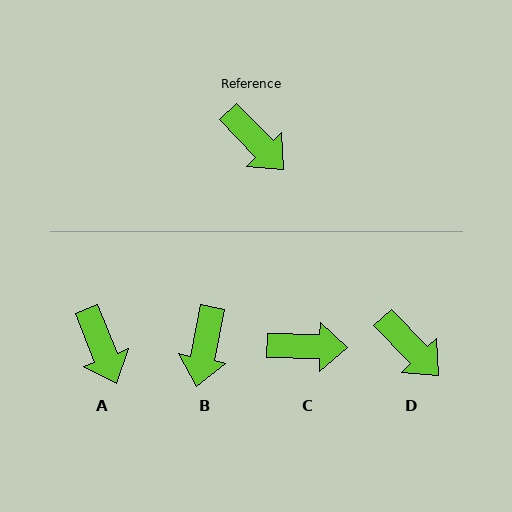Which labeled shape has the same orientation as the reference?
D.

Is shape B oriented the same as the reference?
No, it is off by about 55 degrees.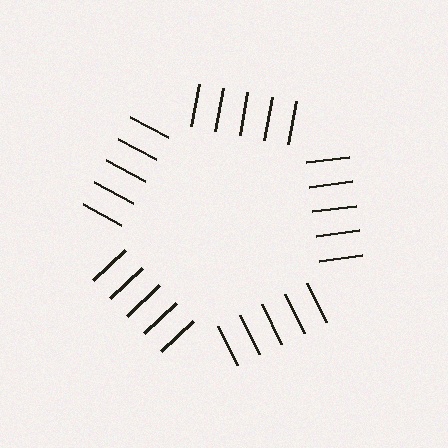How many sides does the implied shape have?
5 sides — the line-ends trace a pentagon.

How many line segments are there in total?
25 — 5 along each of the 5 edges.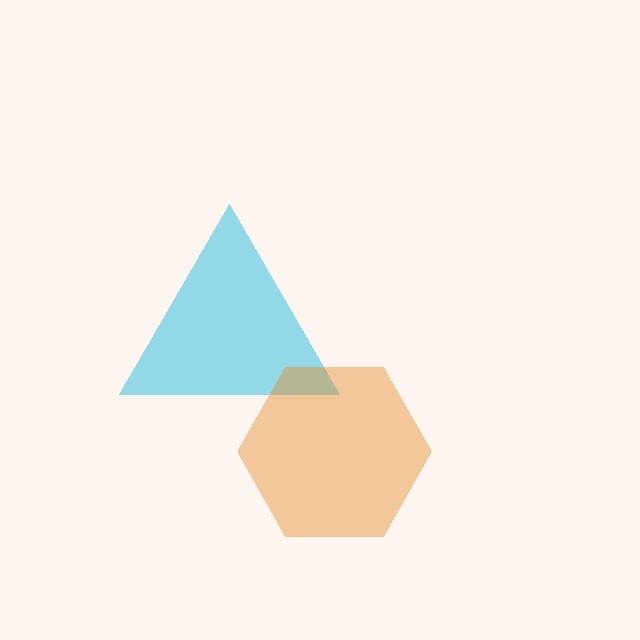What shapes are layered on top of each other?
The layered shapes are: a cyan triangle, an orange hexagon.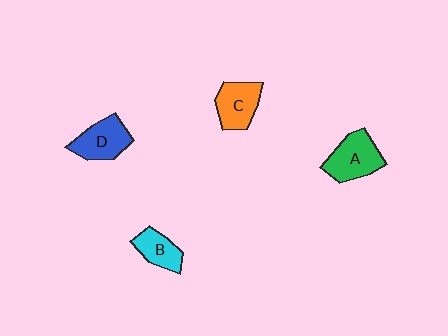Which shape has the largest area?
Shape A (green).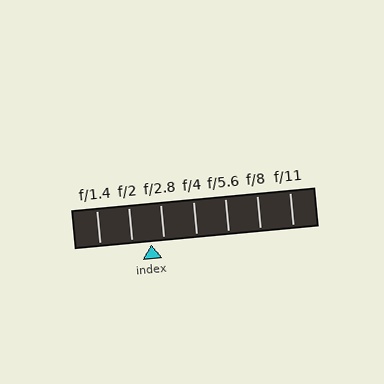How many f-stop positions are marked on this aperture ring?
There are 7 f-stop positions marked.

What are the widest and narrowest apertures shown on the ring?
The widest aperture shown is f/1.4 and the narrowest is f/11.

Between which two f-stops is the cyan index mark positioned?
The index mark is between f/2 and f/2.8.